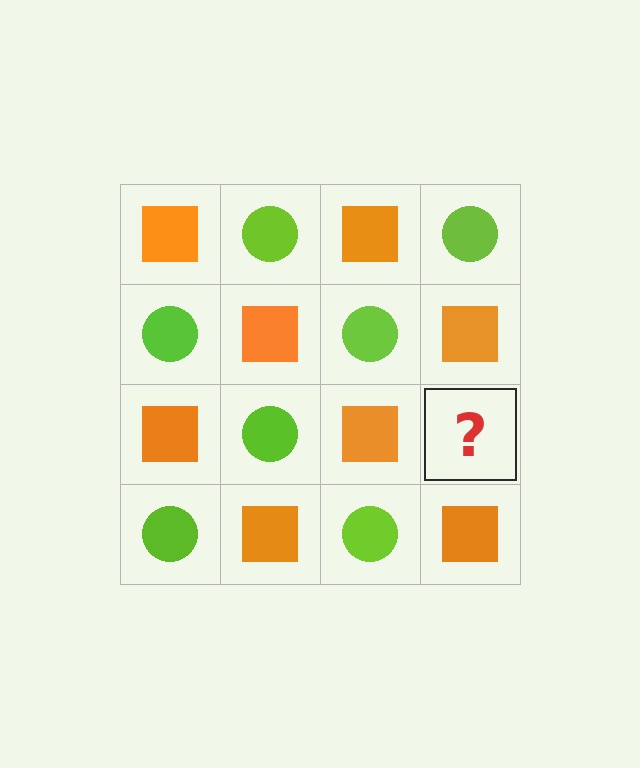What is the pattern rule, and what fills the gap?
The rule is that it alternates orange square and lime circle in a checkerboard pattern. The gap should be filled with a lime circle.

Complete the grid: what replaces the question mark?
The question mark should be replaced with a lime circle.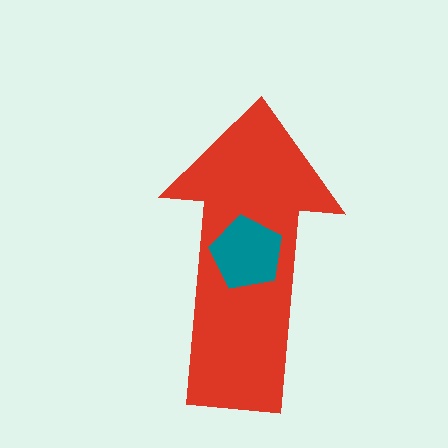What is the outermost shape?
The red arrow.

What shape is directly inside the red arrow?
The teal pentagon.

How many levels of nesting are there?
2.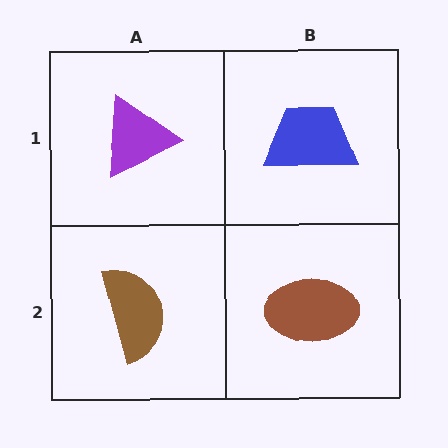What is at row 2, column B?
A brown ellipse.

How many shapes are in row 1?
2 shapes.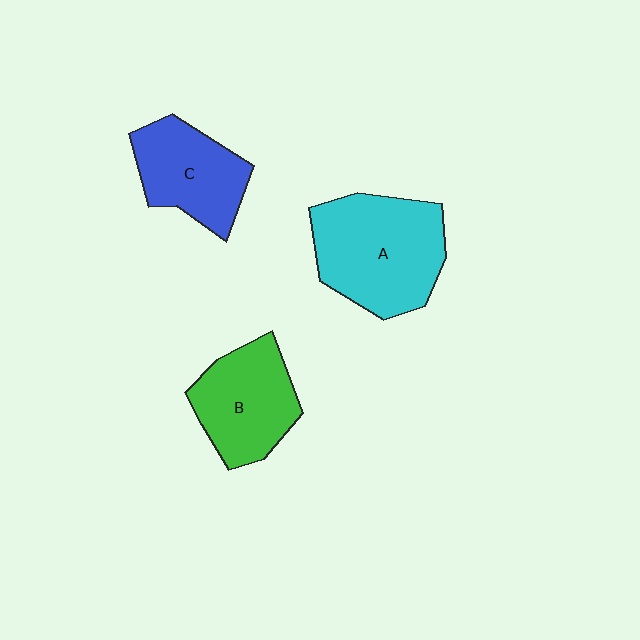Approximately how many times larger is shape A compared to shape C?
Approximately 1.4 times.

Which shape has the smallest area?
Shape C (blue).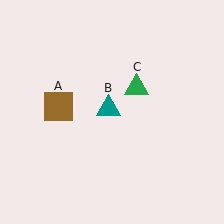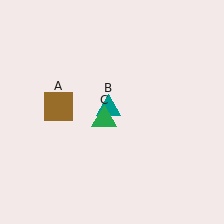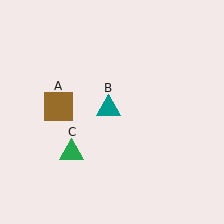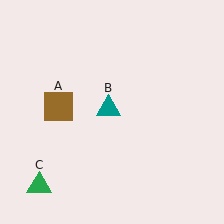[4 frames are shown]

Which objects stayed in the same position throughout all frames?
Brown square (object A) and teal triangle (object B) remained stationary.